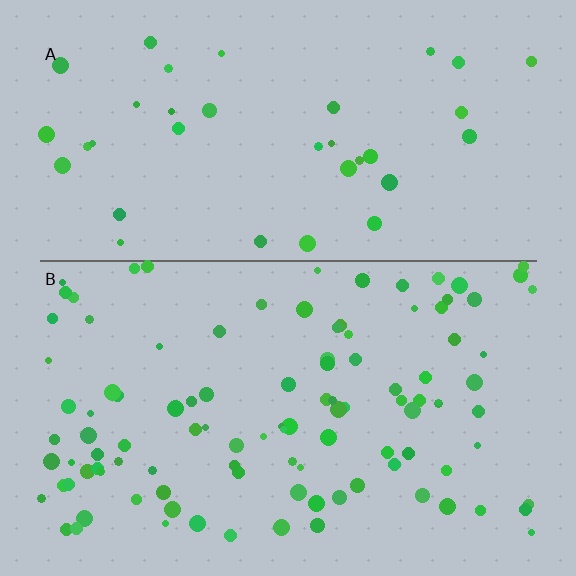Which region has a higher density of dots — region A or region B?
B (the bottom).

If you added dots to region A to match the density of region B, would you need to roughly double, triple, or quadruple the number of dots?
Approximately triple.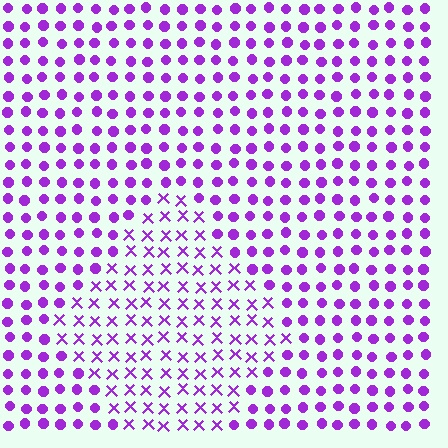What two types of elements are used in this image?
The image uses X marks inside the diamond region and circles outside it.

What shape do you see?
I see a diamond.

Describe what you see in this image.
The image is filled with small purple elements arranged in a uniform grid. A diamond-shaped region contains X marks, while the surrounding area contains circles. The boundary is defined purely by the change in element shape.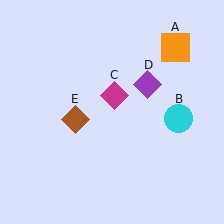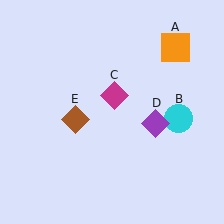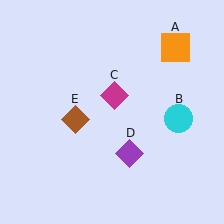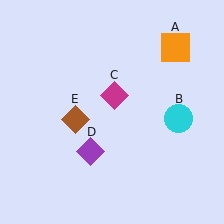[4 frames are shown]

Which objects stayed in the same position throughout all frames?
Orange square (object A) and cyan circle (object B) and magenta diamond (object C) and brown diamond (object E) remained stationary.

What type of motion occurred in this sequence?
The purple diamond (object D) rotated clockwise around the center of the scene.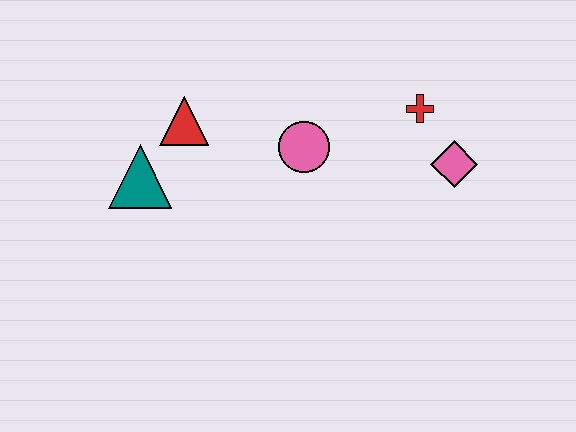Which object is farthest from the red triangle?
The pink diamond is farthest from the red triangle.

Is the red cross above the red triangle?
Yes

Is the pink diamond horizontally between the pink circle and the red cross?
No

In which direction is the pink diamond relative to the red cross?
The pink diamond is below the red cross.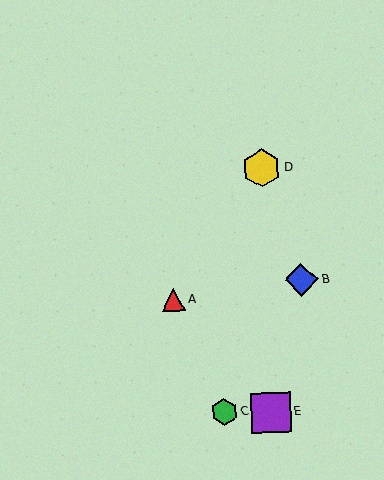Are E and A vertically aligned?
No, E is at x≈271 and A is at x≈173.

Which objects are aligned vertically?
Objects D, E are aligned vertically.